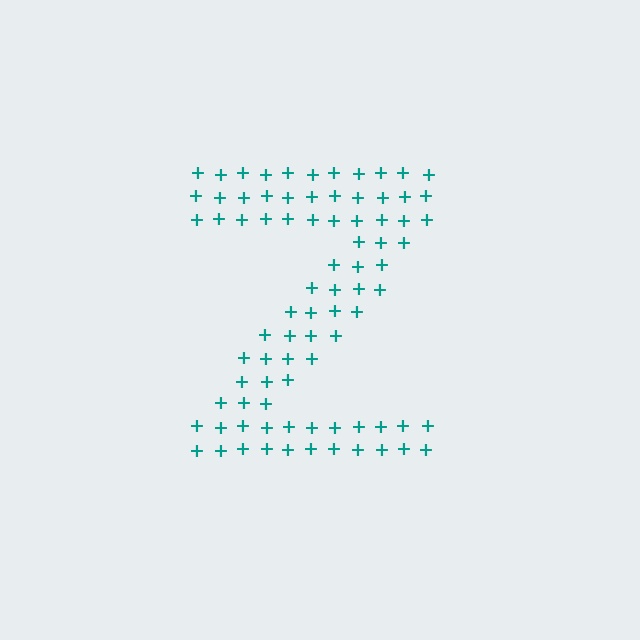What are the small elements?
The small elements are plus signs.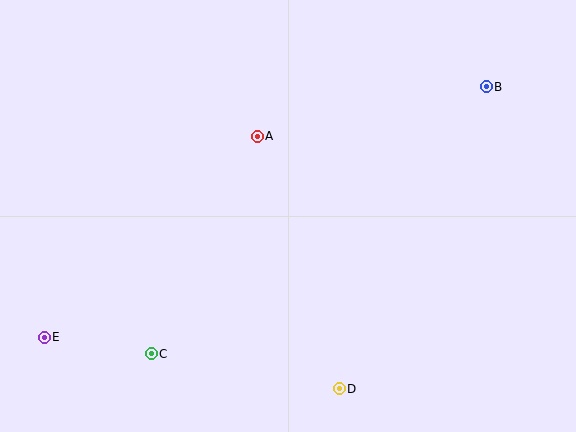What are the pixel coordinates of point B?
Point B is at (486, 87).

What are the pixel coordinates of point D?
Point D is at (339, 389).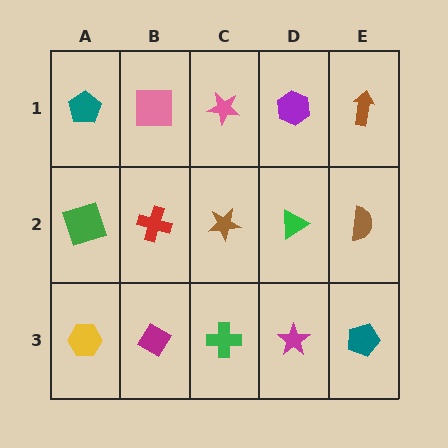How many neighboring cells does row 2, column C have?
4.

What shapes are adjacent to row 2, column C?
A pink star (row 1, column C), a green cross (row 3, column C), a red cross (row 2, column B), a green triangle (row 2, column D).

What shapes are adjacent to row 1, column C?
A brown star (row 2, column C), a pink square (row 1, column B), a purple hexagon (row 1, column D).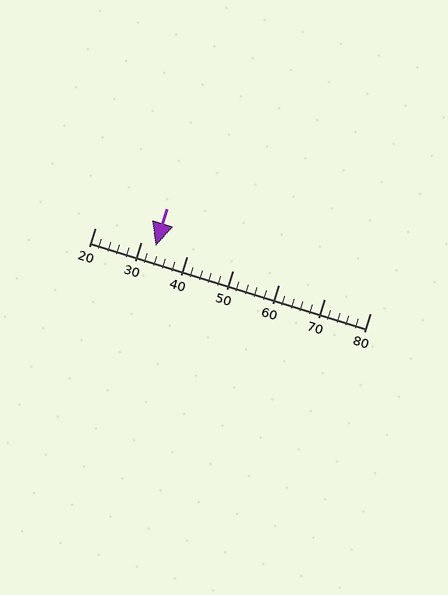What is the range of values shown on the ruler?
The ruler shows values from 20 to 80.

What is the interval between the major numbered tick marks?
The major tick marks are spaced 10 units apart.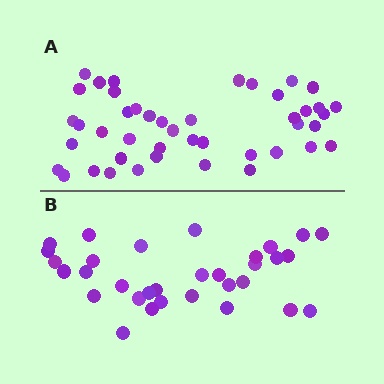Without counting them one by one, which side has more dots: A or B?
Region A (the top region) has more dots.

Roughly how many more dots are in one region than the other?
Region A has roughly 12 or so more dots than region B.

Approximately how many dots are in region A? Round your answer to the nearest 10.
About 40 dots. (The exact count is 44, which rounds to 40.)